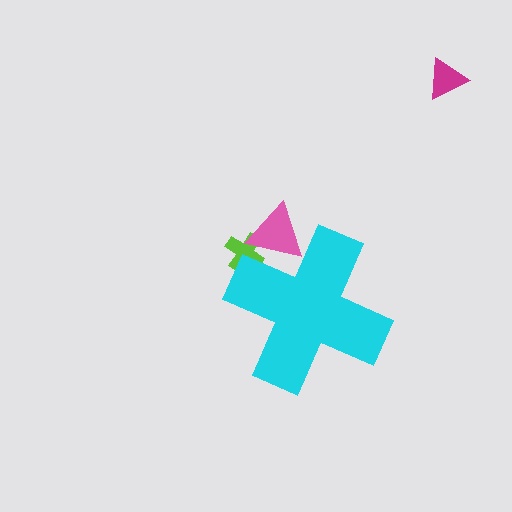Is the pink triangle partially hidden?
Yes, the pink triangle is partially hidden behind the cyan cross.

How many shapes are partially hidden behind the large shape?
2 shapes are partially hidden.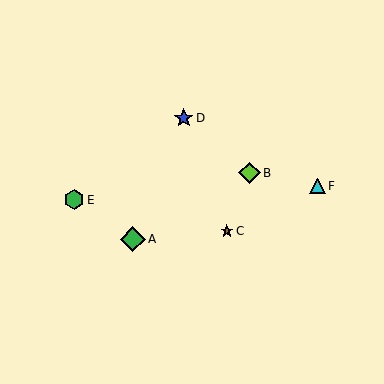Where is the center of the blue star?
The center of the blue star is at (184, 118).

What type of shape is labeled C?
Shape C is a brown star.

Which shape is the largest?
The green diamond (labeled A) is the largest.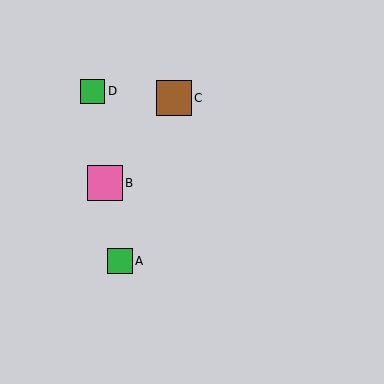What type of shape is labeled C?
Shape C is a brown square.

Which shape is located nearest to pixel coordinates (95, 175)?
The pink square (labeled B) at (105, 183) is nearest to that location.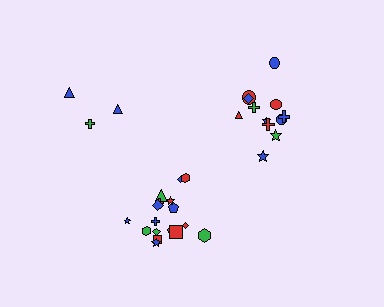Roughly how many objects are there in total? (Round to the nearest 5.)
Roughly 35 objects in total.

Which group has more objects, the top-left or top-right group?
The top-right group.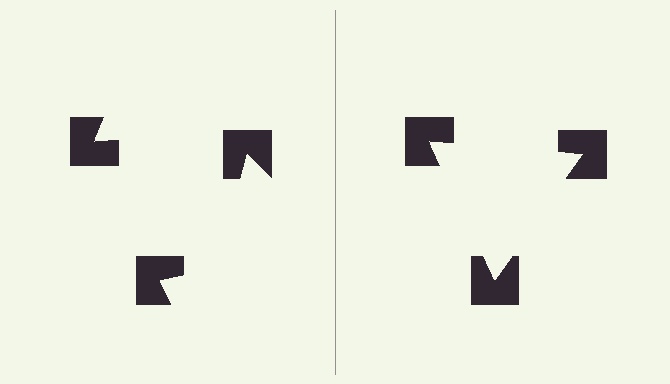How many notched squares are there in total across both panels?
6 — 3 on each side.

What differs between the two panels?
The notched squares are positioned identically on both sides; only the wedge orientations differ. On the right they align to a triangle; on the left they are misaligned.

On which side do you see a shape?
An illusory triangle appears on the right side. On the left side the wedge cuts are rotated, so no coherent shape forms.